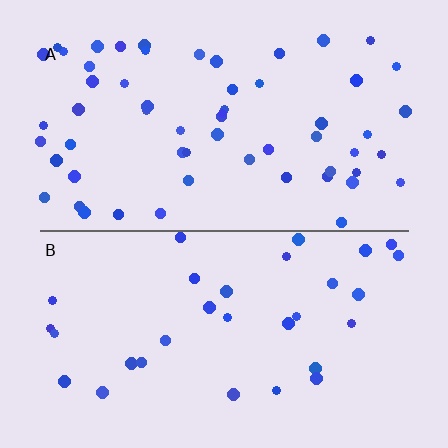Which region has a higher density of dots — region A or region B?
A (the top).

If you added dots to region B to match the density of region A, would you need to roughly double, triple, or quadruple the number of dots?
Approximately double.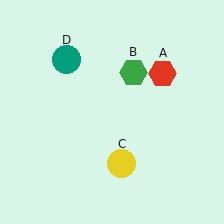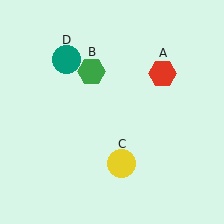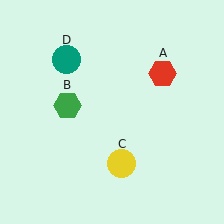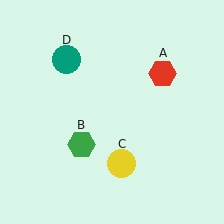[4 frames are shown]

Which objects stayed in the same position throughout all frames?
Red hexagon (object A) and yellow circle (object C) and teal circle (object D) remained stationary.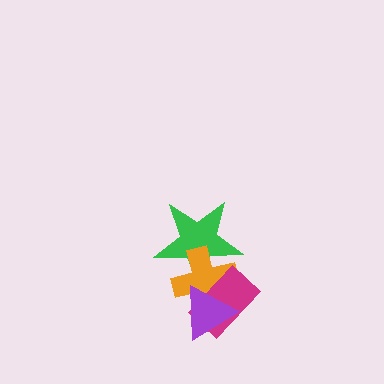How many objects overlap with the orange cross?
3 objects overlap with the orange cross.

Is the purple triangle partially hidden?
No, no other shape covers it.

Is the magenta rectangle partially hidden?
Yes, it is partially covered by another shape.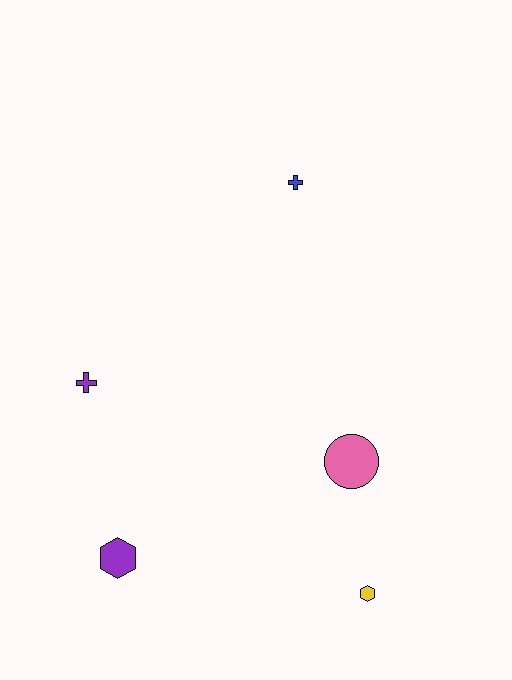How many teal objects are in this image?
There are no teal objects.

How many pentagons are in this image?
There are no pentagons.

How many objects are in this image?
There are 5 objects.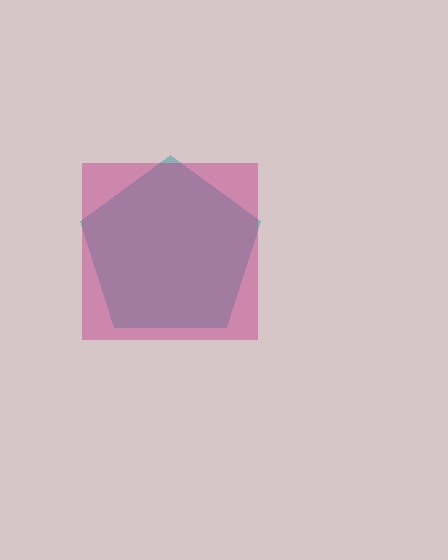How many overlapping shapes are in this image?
There are 2 overlapping shapes in the image.